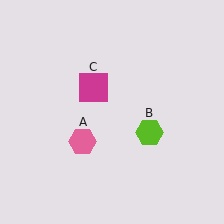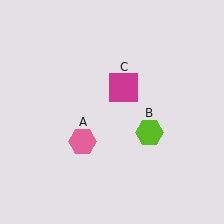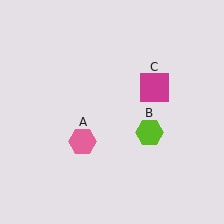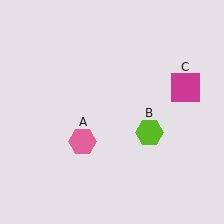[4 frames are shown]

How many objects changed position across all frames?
1 object changed position: magenta square (object C).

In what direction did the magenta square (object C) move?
The magenta square (object C) moved right.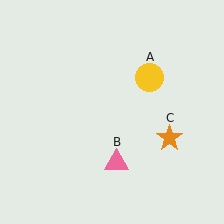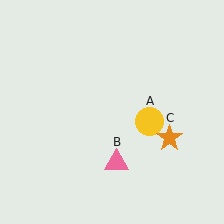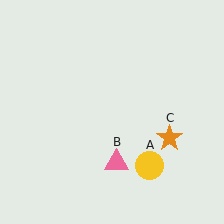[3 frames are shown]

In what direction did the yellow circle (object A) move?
The yellow circle (object A) moved down.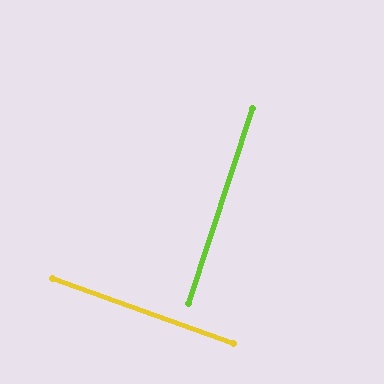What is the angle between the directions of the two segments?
Approximately 88 degrees.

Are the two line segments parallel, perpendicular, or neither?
Perpendicular — they meet at approximately 88°.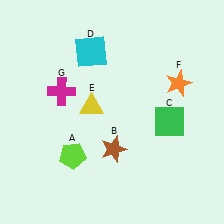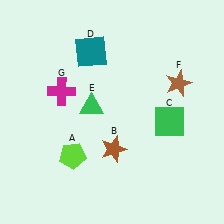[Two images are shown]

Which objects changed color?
D changed from cyan to teal. E changed from yellow to green. F changed from orange to brown.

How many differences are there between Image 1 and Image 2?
There are 3 differences between the two images.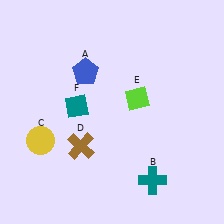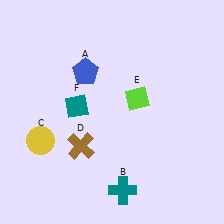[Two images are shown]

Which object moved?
The teal cross (B) moved left.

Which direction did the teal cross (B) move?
The teal cross (B) moved left.